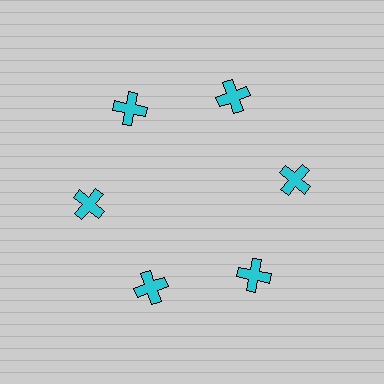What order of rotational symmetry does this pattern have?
This pattern has 6-fold rotational symmetry.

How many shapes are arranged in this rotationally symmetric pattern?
There are 6 shapes, arranged in 6 groups of 1.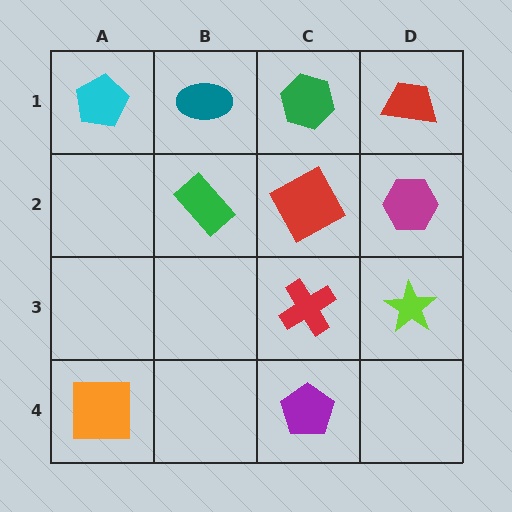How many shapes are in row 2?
3 shapes.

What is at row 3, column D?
A lime star.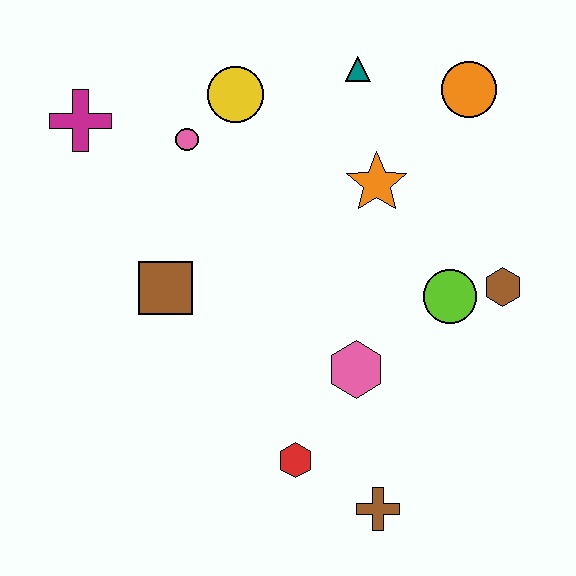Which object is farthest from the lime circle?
The magenta cross is farthest from the lime circle.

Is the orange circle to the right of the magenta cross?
Yes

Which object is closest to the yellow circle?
The pink circle is closest to the yellow circle.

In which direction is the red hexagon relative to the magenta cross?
The red hexagon is below the magenta cross.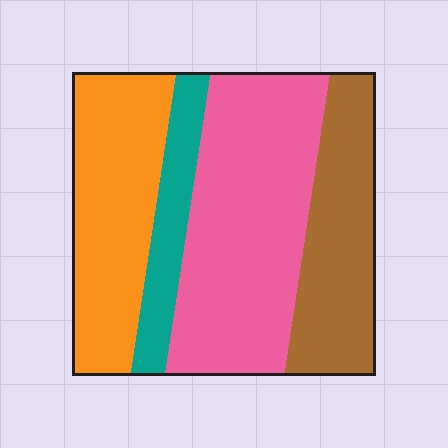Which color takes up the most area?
Pink, at roughly 40%.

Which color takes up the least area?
Teal, at roughly 10%.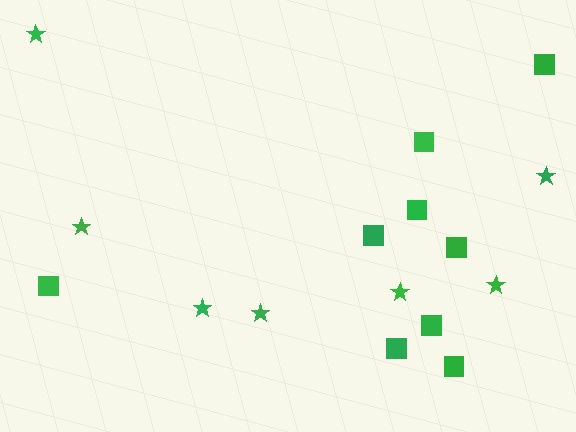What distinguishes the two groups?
There are 2 groups: one group of stars (7) and one group of squares (9).